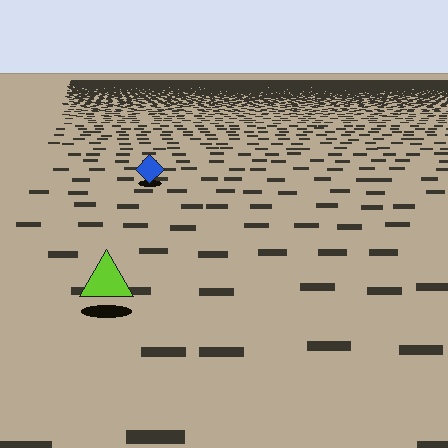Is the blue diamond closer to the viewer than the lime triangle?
No. The lime triangle is closer — you can tell from the texture gradient: the ground texture is coarser near it.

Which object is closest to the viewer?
The lime triangle is closest. The texture marks near it are larger and more spread out.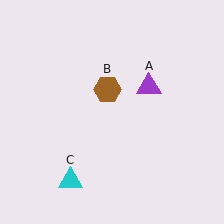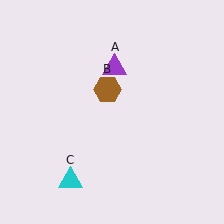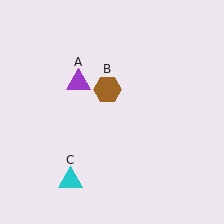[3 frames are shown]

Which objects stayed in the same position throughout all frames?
Brown hexagon (object B) and cyan triangle (object C) remained stationary.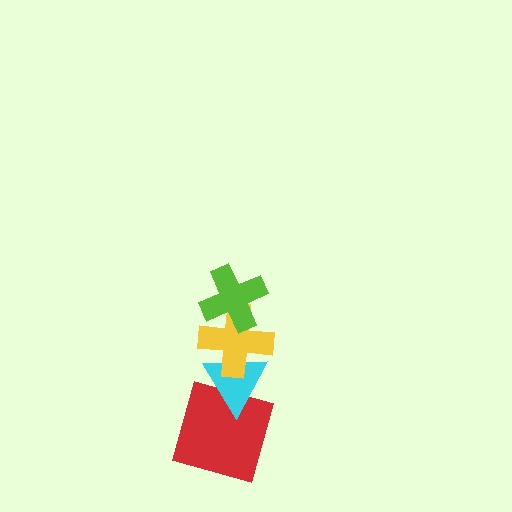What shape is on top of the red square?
The cyan triangle is on top of the red square.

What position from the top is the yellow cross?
The yellow cross is 2nd from the top.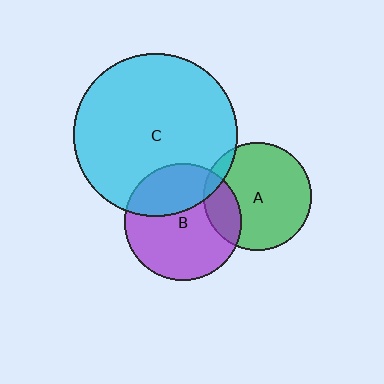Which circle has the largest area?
Circle C (cyan).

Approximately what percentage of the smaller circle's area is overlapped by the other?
Approximately 10%.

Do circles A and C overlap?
Yes.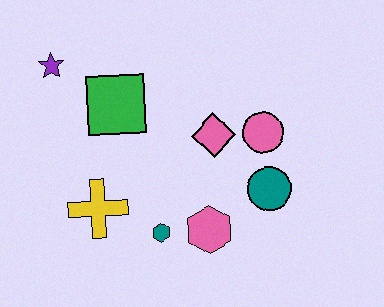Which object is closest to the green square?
The purple star is closest to the green square.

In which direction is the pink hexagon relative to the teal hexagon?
The pink hexagon is to the right of the teal hexagon.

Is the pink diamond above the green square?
No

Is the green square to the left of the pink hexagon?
Yes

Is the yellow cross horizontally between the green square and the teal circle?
No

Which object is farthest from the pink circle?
The purple star is farthest from the pink circle.